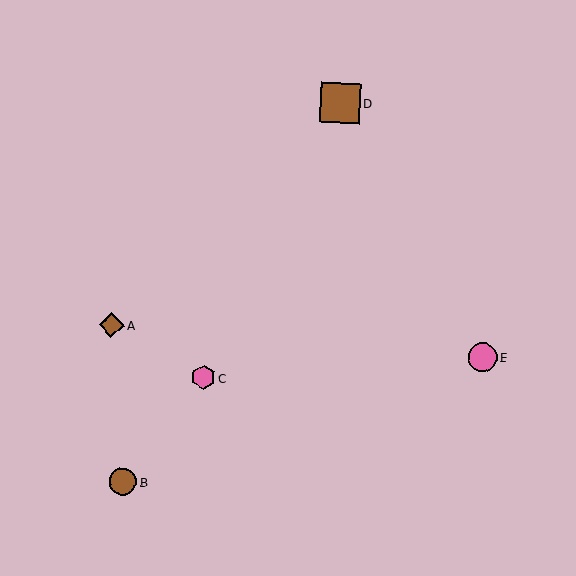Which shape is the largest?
The brown square (labeled D) is the largest.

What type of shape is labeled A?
Shape A is a brown diamond.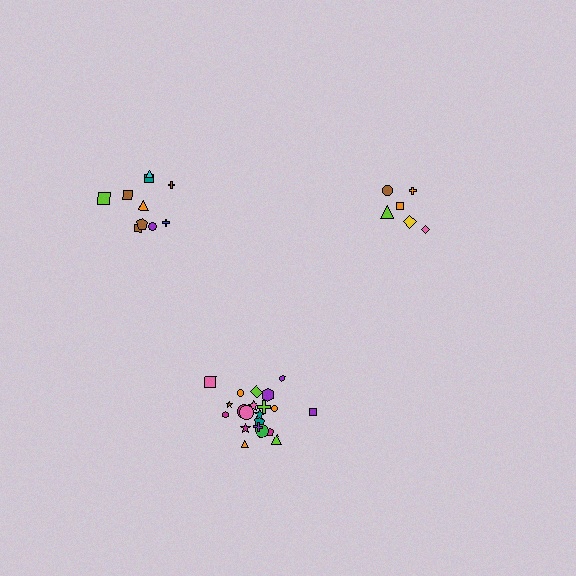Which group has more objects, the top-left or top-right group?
The top-left group.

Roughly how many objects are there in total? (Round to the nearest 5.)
Roughly 40 objects in total.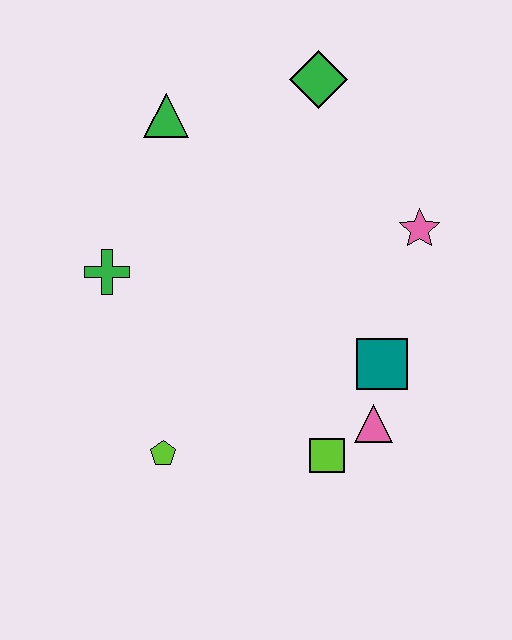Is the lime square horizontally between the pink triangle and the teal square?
No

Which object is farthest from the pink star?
The lime pentagon is farthest from the pink star.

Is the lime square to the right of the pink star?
No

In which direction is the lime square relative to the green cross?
The lime square is to the right of the green cross.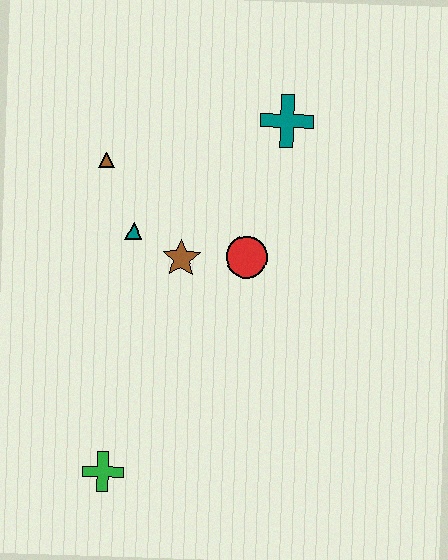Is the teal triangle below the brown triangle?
Yes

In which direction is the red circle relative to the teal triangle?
The red circle is to the right of the teal triangle.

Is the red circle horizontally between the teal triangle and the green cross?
No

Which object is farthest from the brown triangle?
The green cross is farthest from the brown triangle.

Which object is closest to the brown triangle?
The teal triangle is closest to the brown triangle.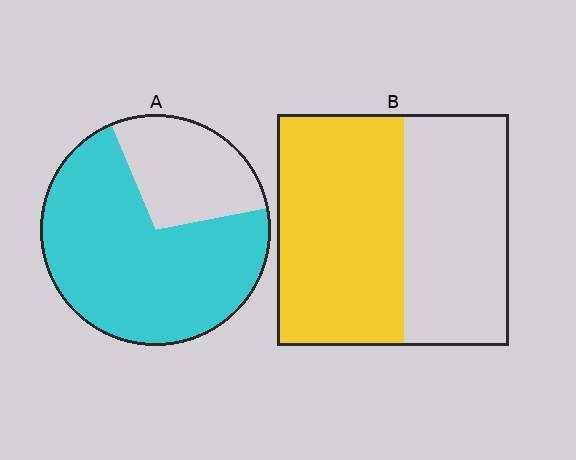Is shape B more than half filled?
Yes.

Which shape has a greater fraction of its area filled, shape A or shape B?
Shape A.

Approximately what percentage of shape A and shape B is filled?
A is approximately 70% and B is approximately 55%.